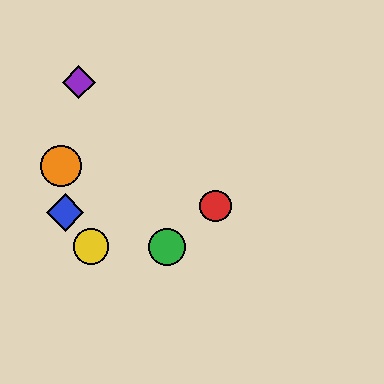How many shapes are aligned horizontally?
2 shapes (the green circle, the yellow circle) are aligned horizontally.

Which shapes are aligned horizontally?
The green circle, the yellow circle are aligned horizontally.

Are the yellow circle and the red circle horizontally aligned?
No, the yellow circle is at y≈247 and the red circle is at y≈206.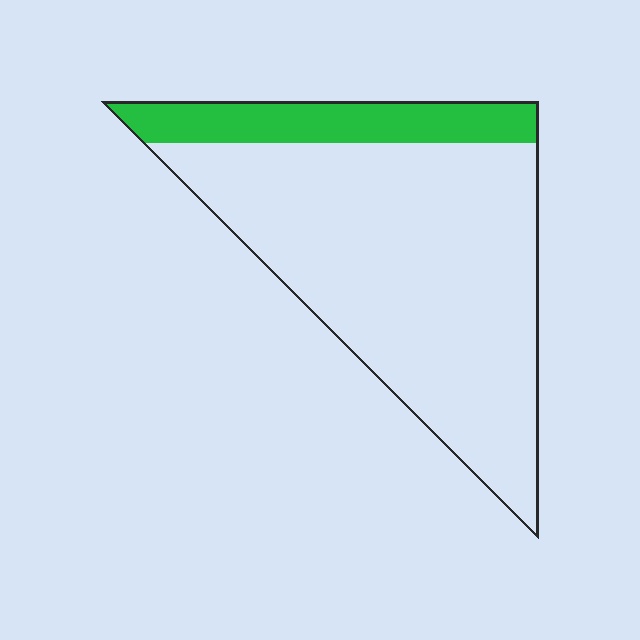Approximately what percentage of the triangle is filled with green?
Approximately 20%.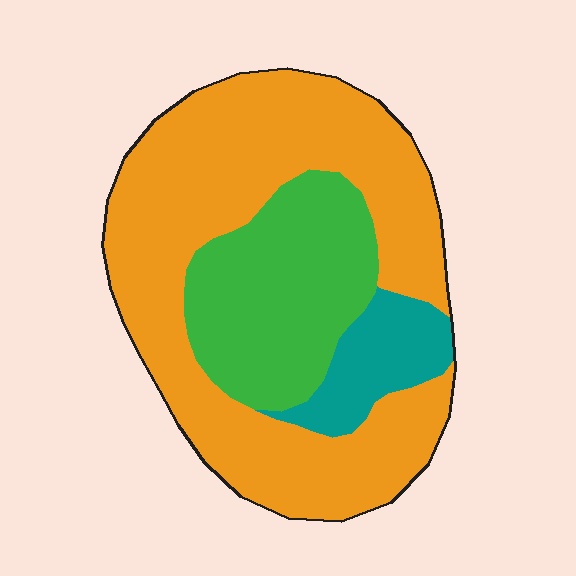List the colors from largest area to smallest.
From largest to smallest: orange, green, teal.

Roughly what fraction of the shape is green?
Green covers 27% of the shape.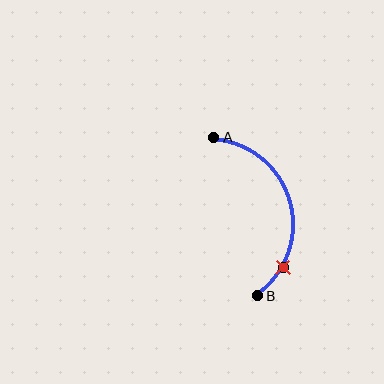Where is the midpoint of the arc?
The arc midpoint is the point on the curve farthest from the straight line joining A and B. It sits to the right of that line.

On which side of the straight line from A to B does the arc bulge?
The arc bulges to the right of the straight line connecting A and B.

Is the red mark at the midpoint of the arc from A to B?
No. The red mark lies on the arc but is closer to endpoint B. The arc midpoint would be at the point on the curve equidistant along the arc from both A and B.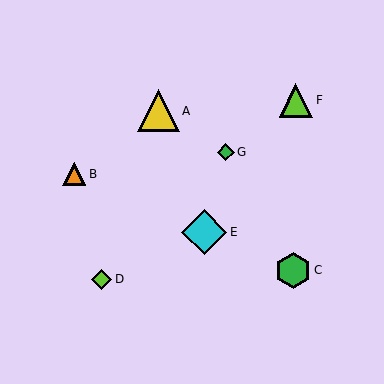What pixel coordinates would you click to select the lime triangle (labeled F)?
Click at (296, 100) to select the lime triangle F.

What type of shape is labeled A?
Shape A is a yellow triangle.